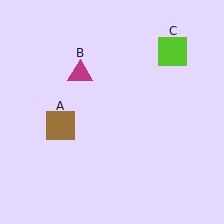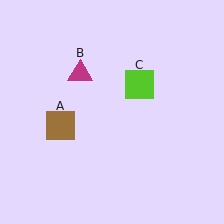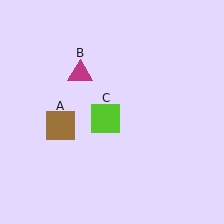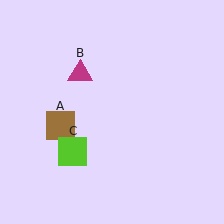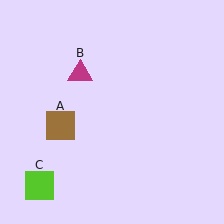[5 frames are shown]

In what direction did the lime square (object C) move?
The lime square (object C) moved down and to the left.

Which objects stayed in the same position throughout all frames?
Brown square (object A) and magenta triangle (object B) remained stationary.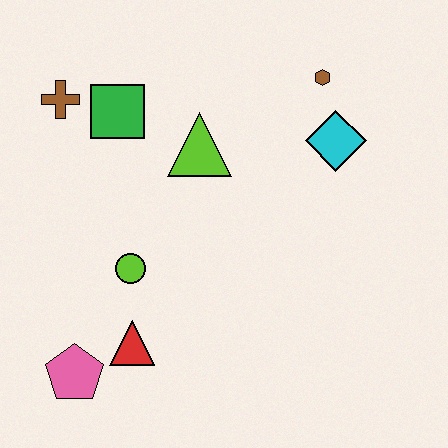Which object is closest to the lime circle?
The red triangle is closest to the lime circle.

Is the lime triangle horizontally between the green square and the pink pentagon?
No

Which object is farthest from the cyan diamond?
The pink pentagon is farthest from the cyan diamond.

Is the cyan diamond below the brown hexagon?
Yes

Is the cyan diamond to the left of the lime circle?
No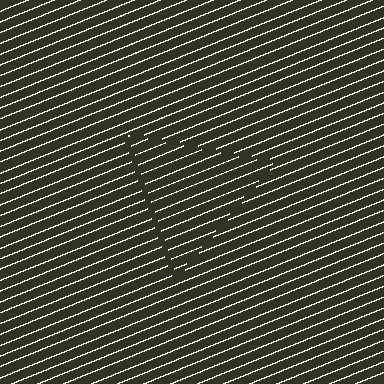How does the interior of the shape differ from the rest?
The interior of the shape contains the same grating, shifted by half a period — the contour is defined by the phase discontinuity where line-ends from the inner and outer gratings abut.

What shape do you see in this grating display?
An illusory triangle. The interior of the shape contains the same grating, shifted by half a period — the contour is defined by the phase discontinuity where line-ends from the inner and outer gratings abut.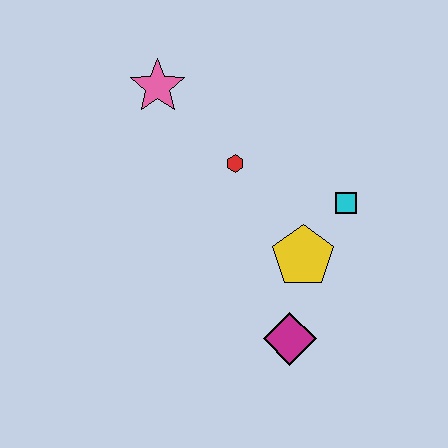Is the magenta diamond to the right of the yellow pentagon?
No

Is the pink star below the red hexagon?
No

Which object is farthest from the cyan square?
The pink star is farthest from the cyan square.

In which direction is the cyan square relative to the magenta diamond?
The cyan square is above the magenta diamond.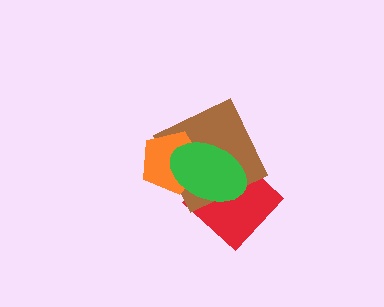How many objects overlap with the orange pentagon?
2 objects overlap with the orange pentagon.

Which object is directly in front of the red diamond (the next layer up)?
The brown square is directly in front of the red diamond.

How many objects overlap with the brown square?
3 objects overlap with the brown square.